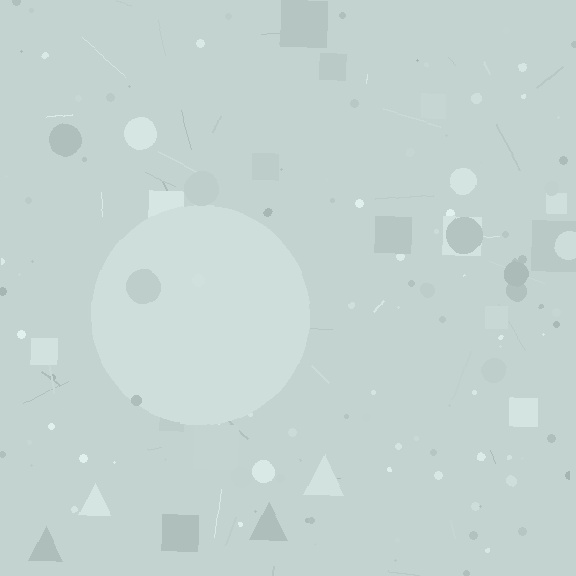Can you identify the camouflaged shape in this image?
The camouflaged shape is a circle.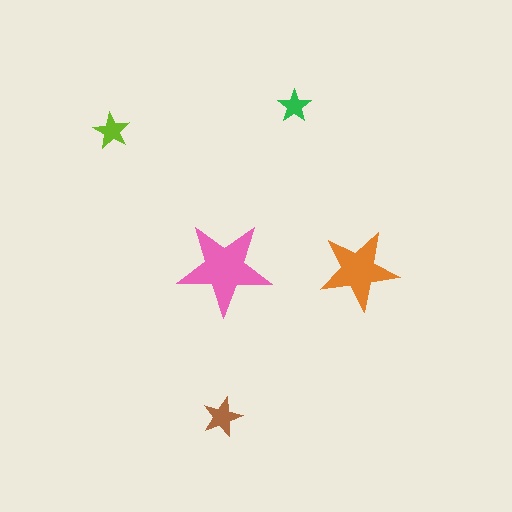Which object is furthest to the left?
The lime star is leftmost.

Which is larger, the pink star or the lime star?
The pink one.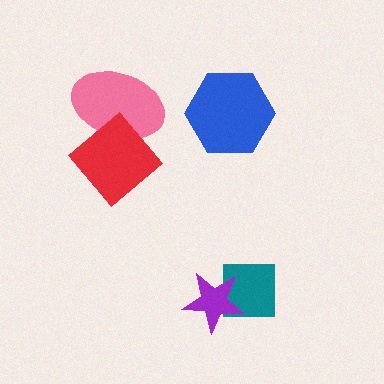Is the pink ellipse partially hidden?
Yes, it is partially covered by another shape.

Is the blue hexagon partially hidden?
No, no other shape covers it.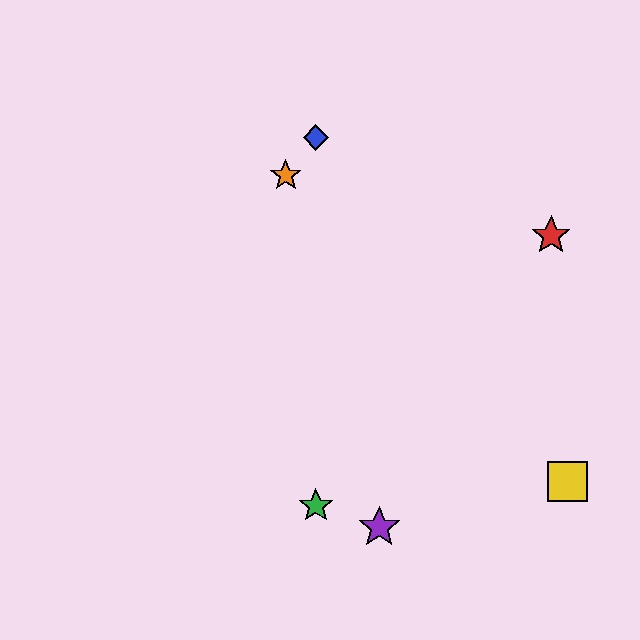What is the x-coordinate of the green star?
The green star is at x≈316.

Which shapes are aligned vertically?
The blue diamond, the green star are aligned vertically.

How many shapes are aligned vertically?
2 shapes (the blue diamond, the green star) are aligned vertically.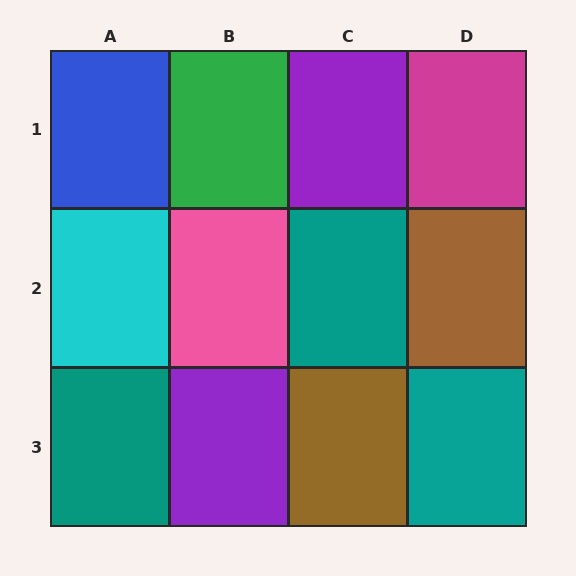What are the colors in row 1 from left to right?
Blue, green, purple, magenta.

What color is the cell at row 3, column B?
Purple.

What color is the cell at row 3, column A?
Teal.